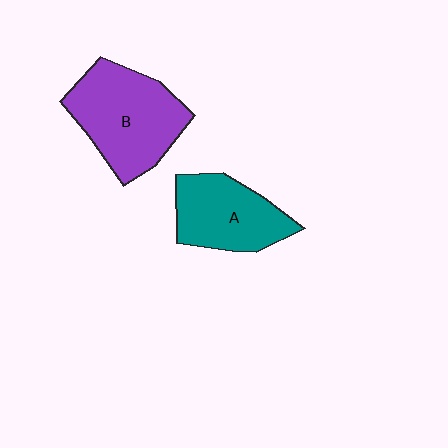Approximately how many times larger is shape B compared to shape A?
Approximately 1.3 times.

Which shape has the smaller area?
Shape A (teal).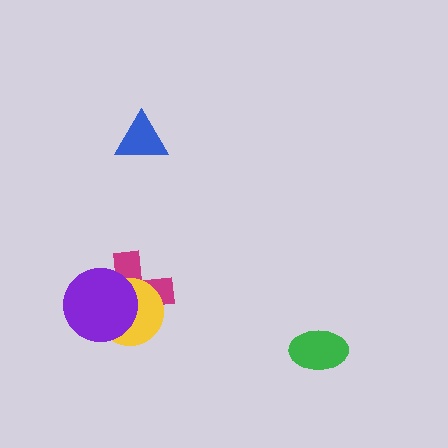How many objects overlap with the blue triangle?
0 objects overlap with the blue triangle.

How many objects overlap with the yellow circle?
2 objects overlap with the yellow circle.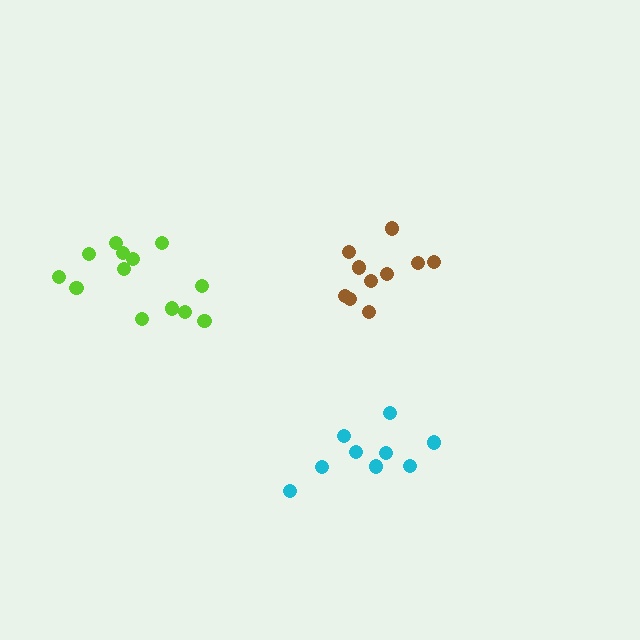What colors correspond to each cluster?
The clusters are colored: lime, brown, cyan.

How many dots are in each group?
Group 1: 13 dots, Group 2: 10 dots, Group 3: 9 dots (32 total).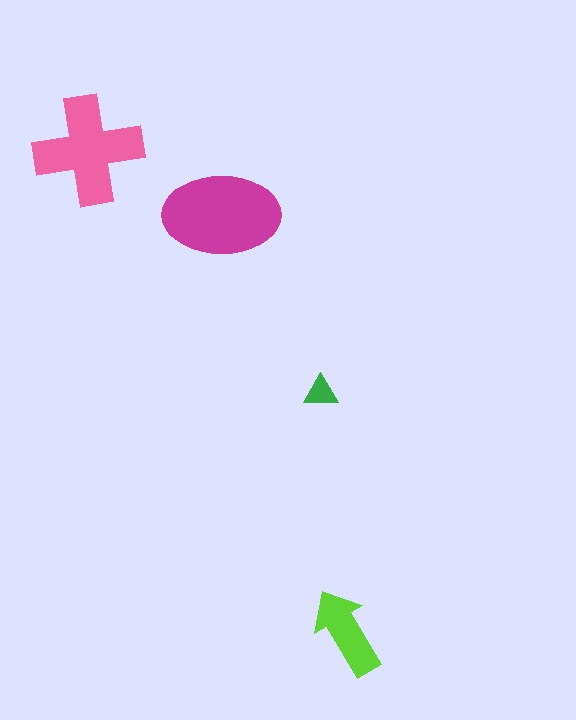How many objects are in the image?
There are 4 objects in the image.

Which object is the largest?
The magenta ellipse.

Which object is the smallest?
The green triangle.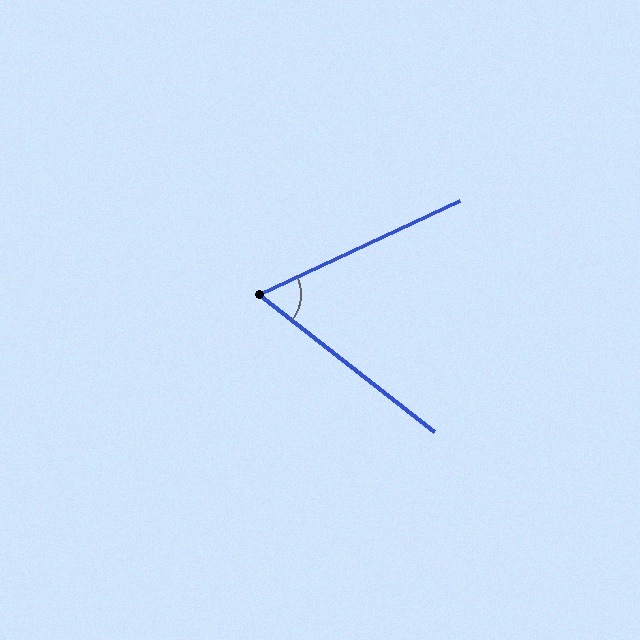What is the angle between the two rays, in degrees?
Approximately 63 degrees.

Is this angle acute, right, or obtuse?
It is acute.